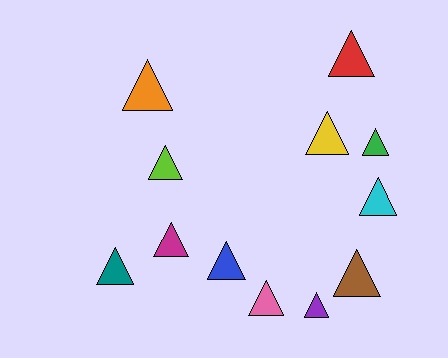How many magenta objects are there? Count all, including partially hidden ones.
There is 1 magenta object.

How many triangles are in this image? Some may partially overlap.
There are 12 triangles.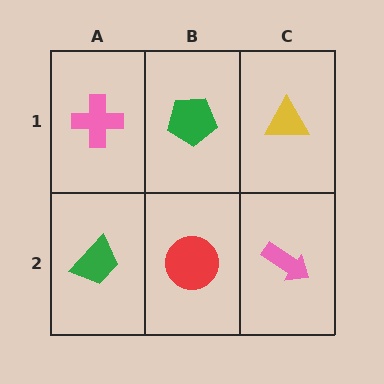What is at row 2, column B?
A red circle.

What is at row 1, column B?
A green pentagon.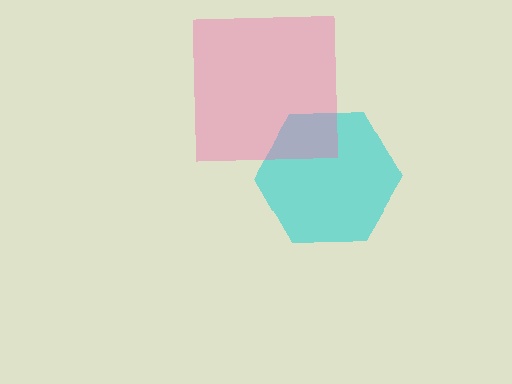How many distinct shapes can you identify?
There are 2 distinct shapes: a cyan hexagon, a pink square.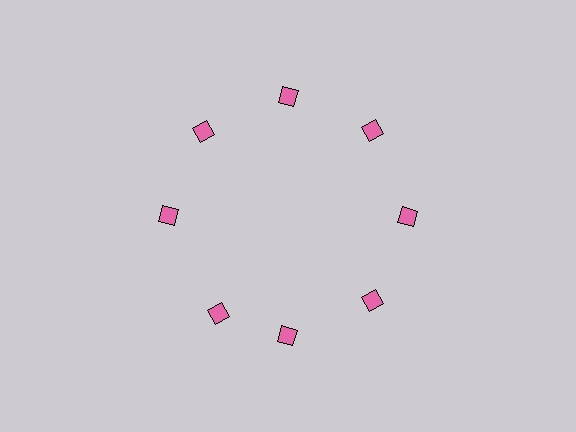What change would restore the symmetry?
The symmetry would be restored by rotating it back into even spacing with its neighbors so that all 8 diamonds sit at equal angles and equal distance from the center.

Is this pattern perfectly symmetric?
No. The 8 pink diamonds are arranged in a ring, but one element near the 8 o'clock position is rotated out of alignment along the ring, breaking the 8-fold rotational symmetry.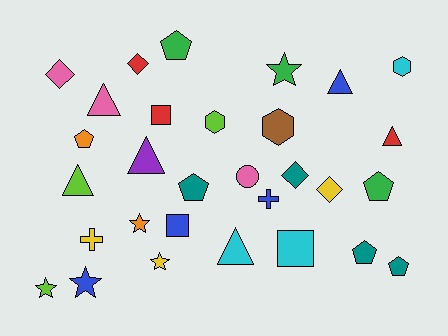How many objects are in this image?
There are 30 objects.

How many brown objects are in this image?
There is 1 brown object.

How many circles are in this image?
There is 1 circle.